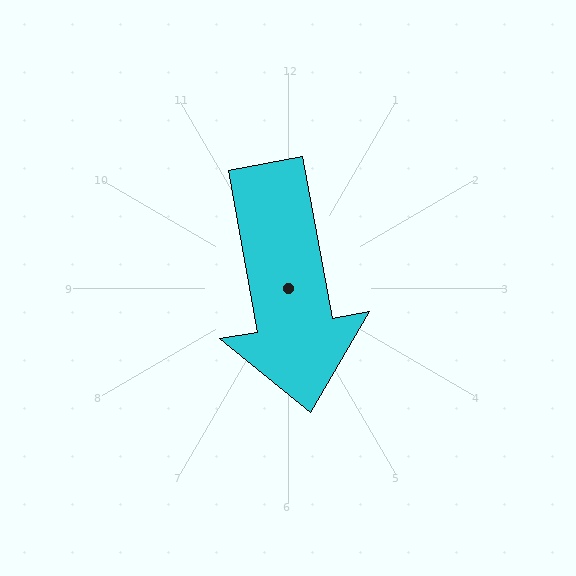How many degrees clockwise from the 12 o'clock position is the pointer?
Approximately 170 degrees.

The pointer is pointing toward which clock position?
Roughly 6 o'clock.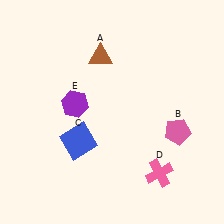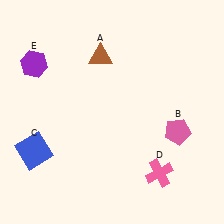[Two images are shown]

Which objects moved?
The objects that moved are: the blue square (C), the purple hexagon (E).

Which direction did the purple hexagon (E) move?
The purple hexagon (E) moved left.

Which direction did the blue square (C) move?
The blue square (C) moved left.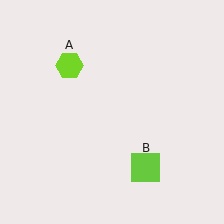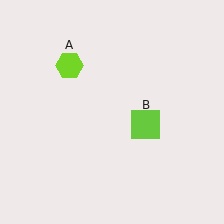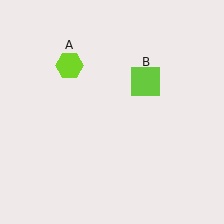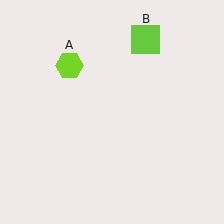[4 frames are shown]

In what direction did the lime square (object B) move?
The lime square (object B) moved up.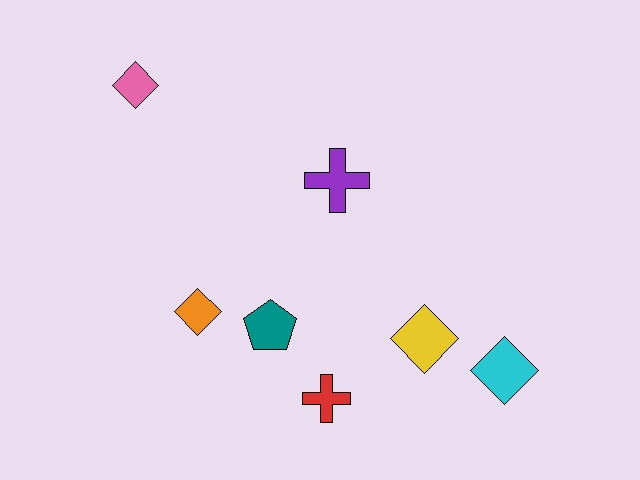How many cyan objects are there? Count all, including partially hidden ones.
There is 1 cyan object.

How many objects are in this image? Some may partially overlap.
There are 7 objects.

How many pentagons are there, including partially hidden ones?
There is 1 pentagon.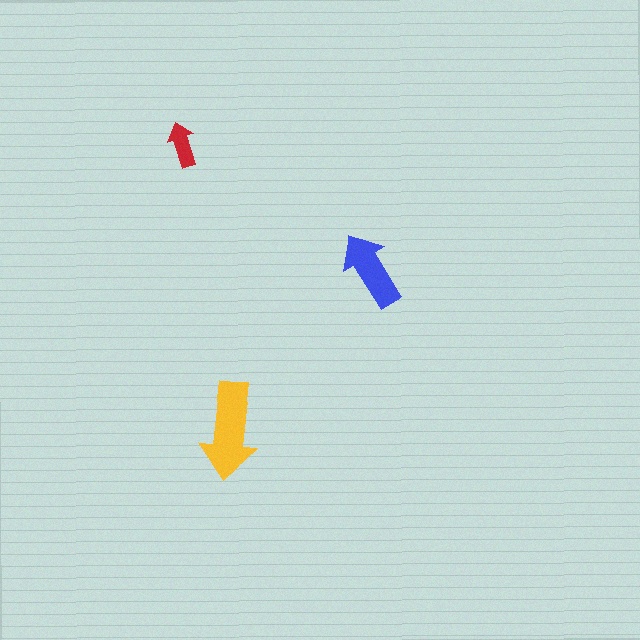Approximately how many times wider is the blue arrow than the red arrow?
About 1.5 times wider.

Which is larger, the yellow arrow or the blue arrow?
The yellow one.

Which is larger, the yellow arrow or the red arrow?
The yellow one.